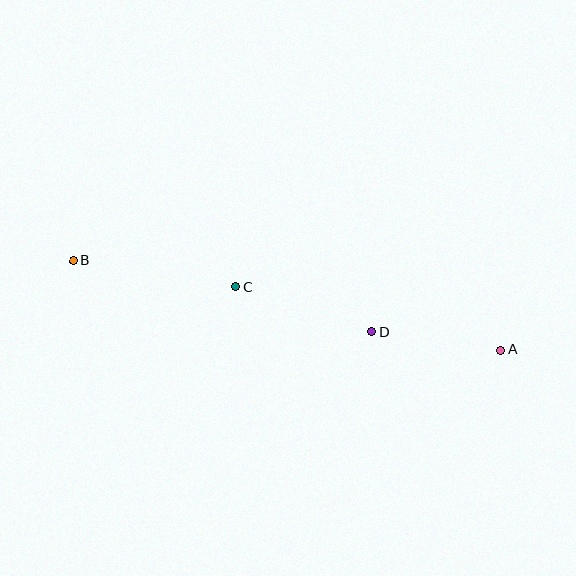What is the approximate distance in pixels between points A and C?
The distance between A and C is approximately 273 pixels.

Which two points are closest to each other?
Points A and D are closest to each other.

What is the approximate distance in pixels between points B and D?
The distance between B and D is approximately 307 pixels.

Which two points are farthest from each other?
Points A and B are farthest from each other.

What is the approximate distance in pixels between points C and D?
The distance between C and D is approximately 144 pixels.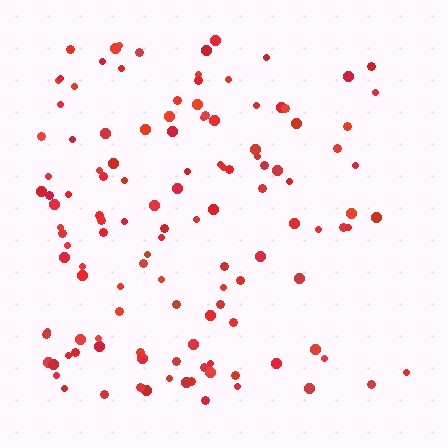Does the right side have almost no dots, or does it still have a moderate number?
Still a moderate number, just noticeably fewer than the left.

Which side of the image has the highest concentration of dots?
The left.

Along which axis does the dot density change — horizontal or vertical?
Horizontal.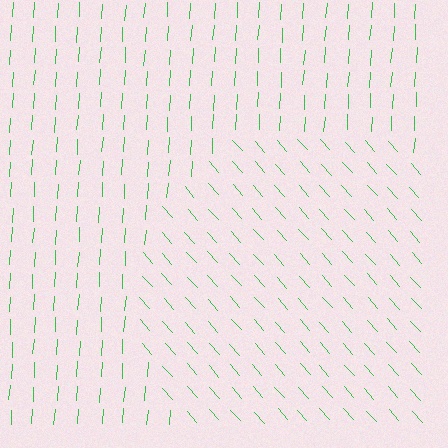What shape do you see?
I see a circle.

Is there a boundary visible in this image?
Yes, there is a texture boundary formed by a change in line orientation.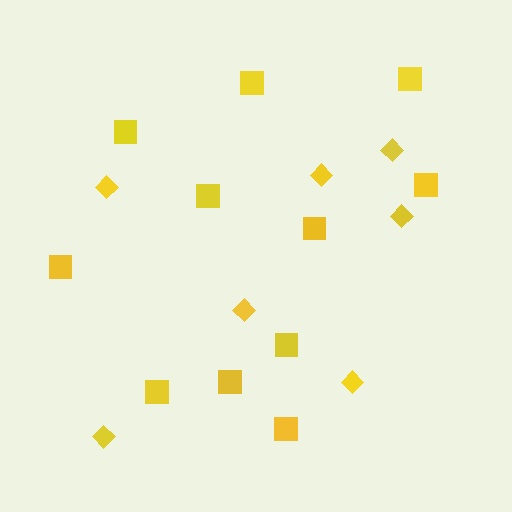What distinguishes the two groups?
There are 2 groups: one group of squares (11) and one group of diamonds (7).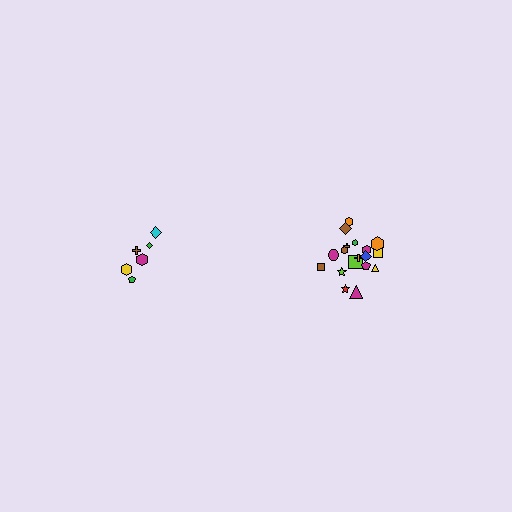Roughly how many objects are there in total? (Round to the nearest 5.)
Roughly 25 objects in total.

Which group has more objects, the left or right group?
The right group.